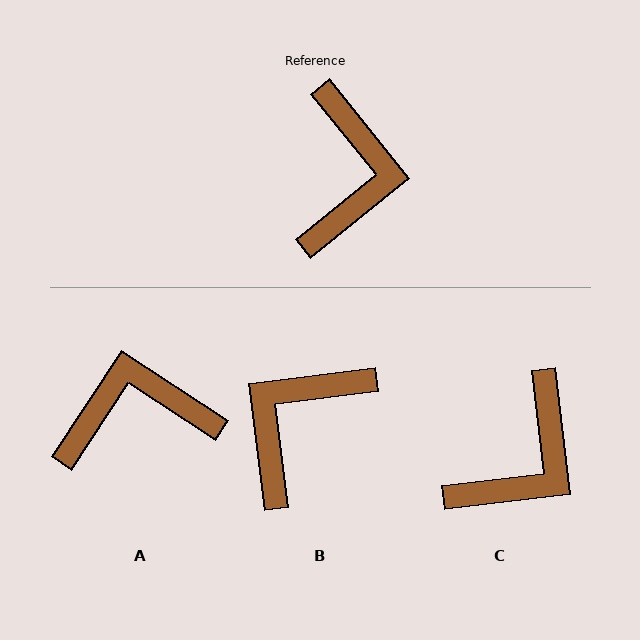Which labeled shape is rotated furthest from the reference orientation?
B, about 148 degrees away.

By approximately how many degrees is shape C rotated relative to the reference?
Approximately 32 degrees clockwise.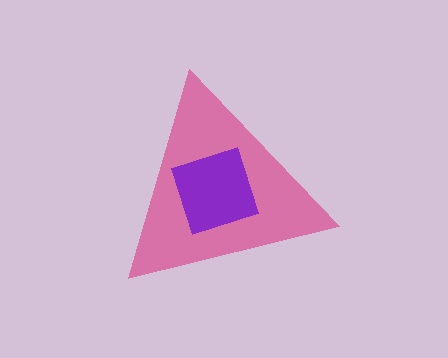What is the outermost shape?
The pink triangle.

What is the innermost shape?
The purple diamond.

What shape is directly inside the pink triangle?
The purple diamond.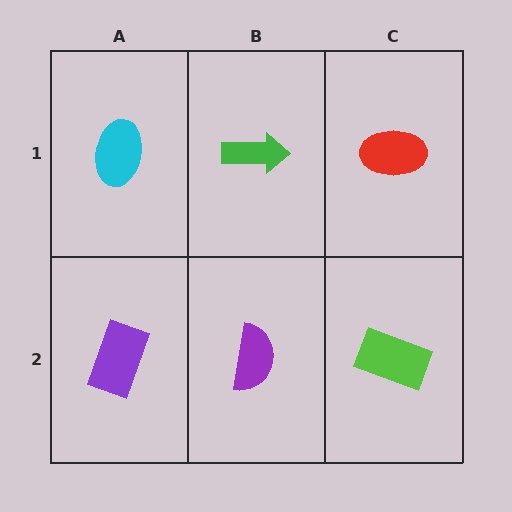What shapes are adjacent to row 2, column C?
A red ellipse (row 1, column C), a purple semicircle (row 2, column B).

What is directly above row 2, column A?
A cyan ellipse.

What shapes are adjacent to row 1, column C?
A lime rectangle (row 2, column C), a green arrow (row 1, column B).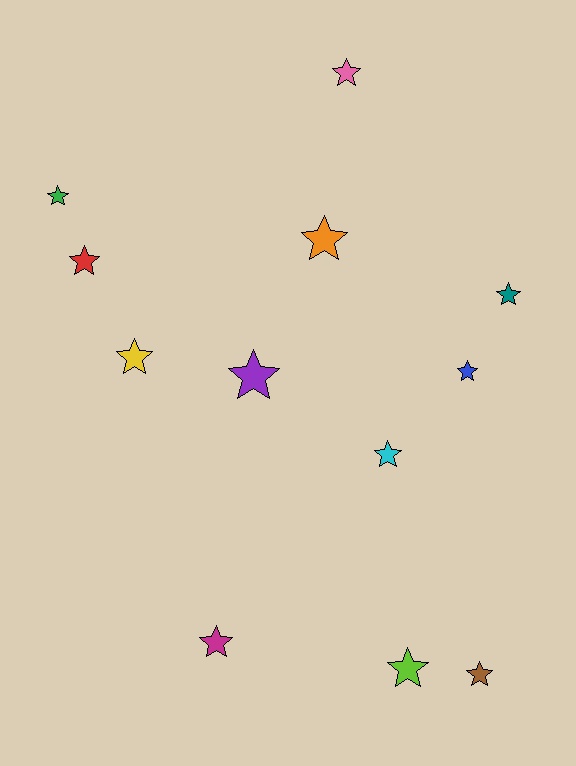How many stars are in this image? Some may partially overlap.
There are 12 stars.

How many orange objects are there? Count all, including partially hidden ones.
There is 1 orange object.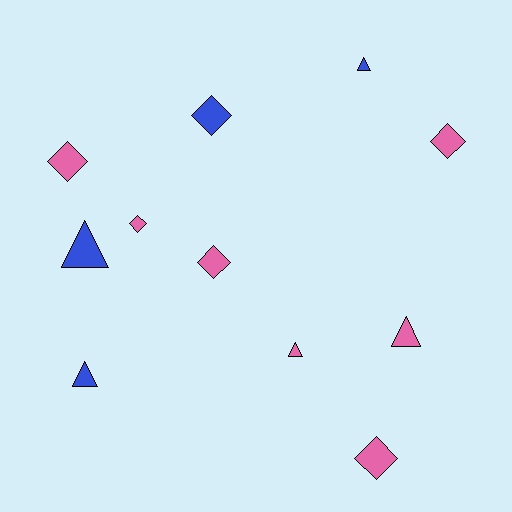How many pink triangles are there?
There are 2 pink triangles.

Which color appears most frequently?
Pink, with 7 objects.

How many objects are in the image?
There are 11 objects.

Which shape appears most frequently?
Diamond, with 6 objects.